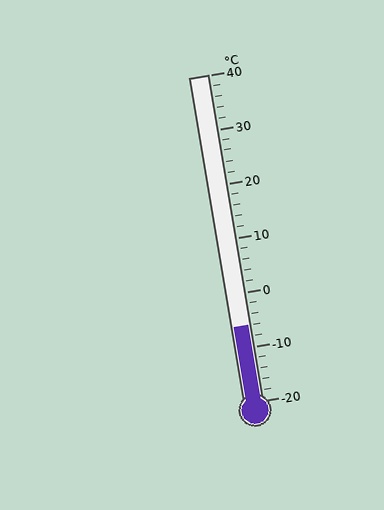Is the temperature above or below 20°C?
The temperature is below 20°C.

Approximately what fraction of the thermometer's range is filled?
The thermometer is filled to approximately 25% of its range.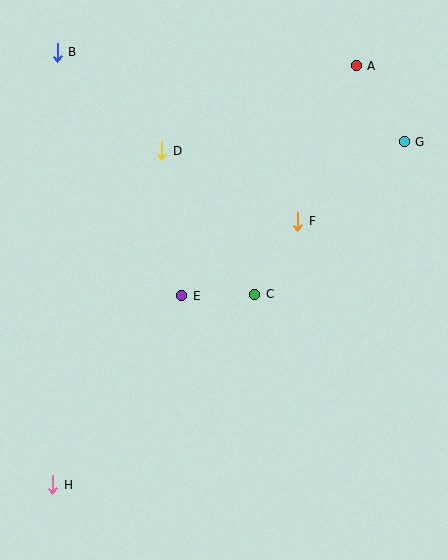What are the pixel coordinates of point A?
Point A is at (356, 66).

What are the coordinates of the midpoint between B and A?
The midpoint between B and A is at (207, 59).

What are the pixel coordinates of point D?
Point D is at (162, 151).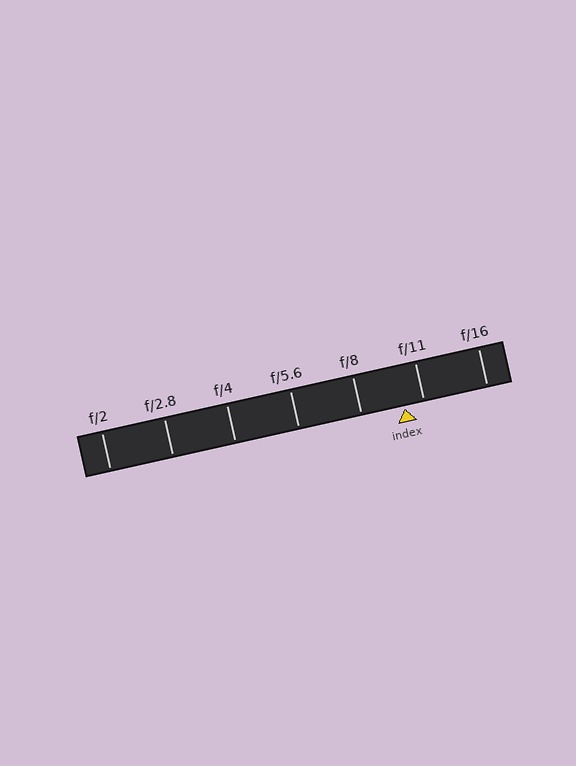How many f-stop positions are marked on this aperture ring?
There are 7 f-stop positions marked.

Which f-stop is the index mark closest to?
The index mark is closest to f/11.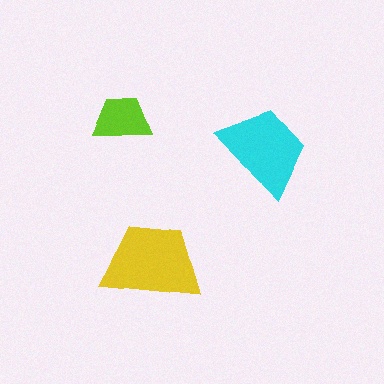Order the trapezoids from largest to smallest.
the yellow one, the cyan one, the lime one.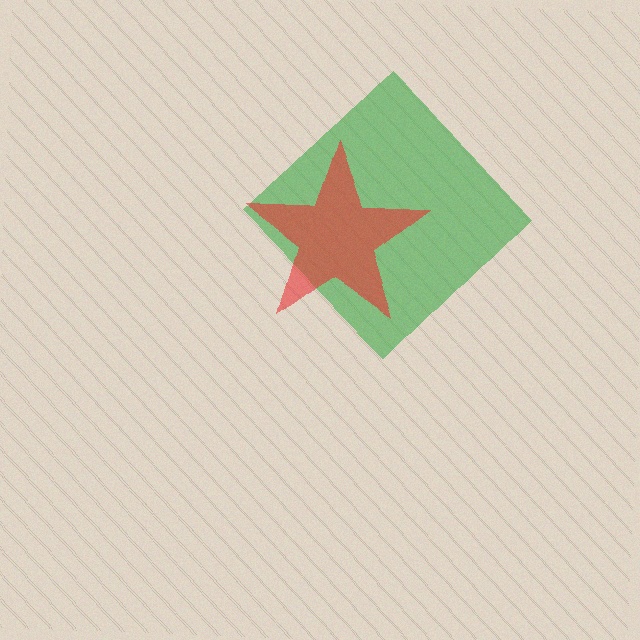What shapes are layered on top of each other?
The layered shapes are: a green diamond, a red star.